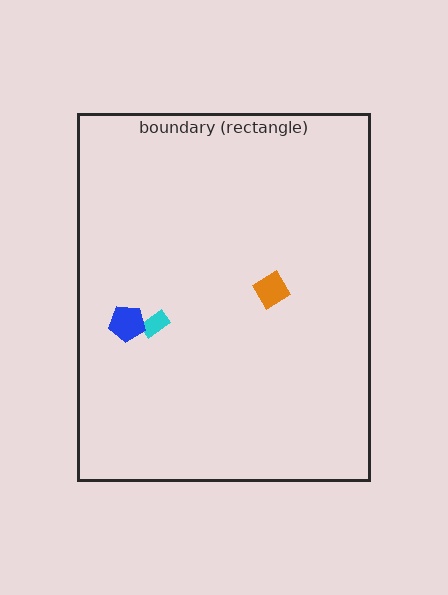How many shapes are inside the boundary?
3 inside, 0 outside.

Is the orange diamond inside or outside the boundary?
Inside.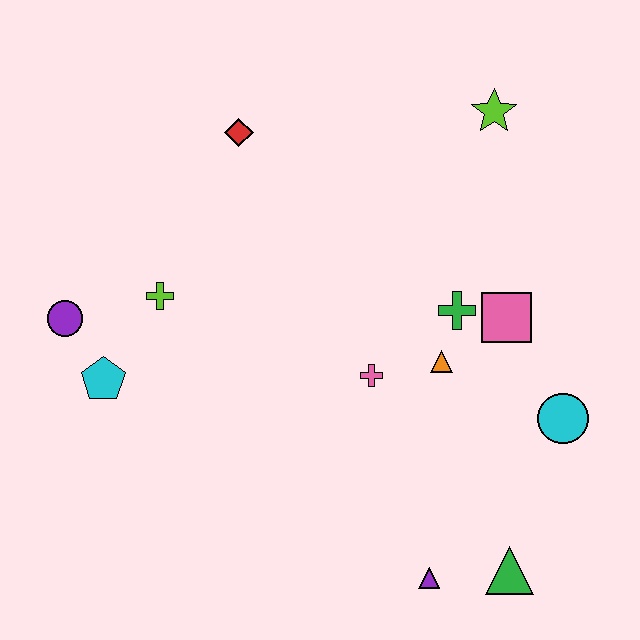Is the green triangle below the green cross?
Yes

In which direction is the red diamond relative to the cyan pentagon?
The red diamond is above the cyan pentagon.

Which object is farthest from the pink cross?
The purple circle is farthest from the pink cross.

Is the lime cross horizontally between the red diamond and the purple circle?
Yes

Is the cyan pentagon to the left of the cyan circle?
Yes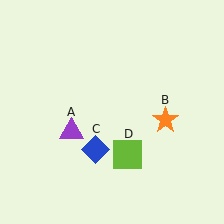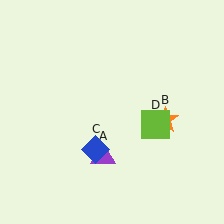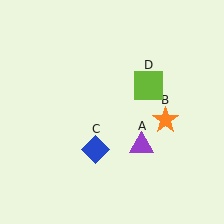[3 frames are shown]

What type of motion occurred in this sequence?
The purple triangle (object A), lime square (object D) rotated counterclockwise around the center of the scene.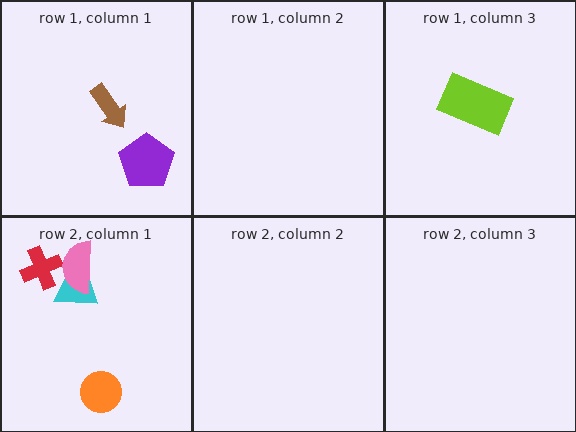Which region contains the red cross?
The row 2, column 1 region.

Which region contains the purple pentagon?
The row 1, column 1 region.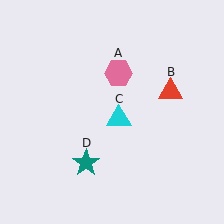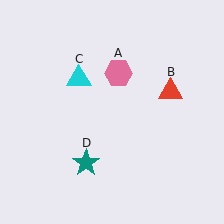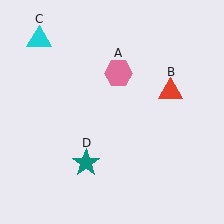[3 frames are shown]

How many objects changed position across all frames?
1 object changed position: cyan triangle (object C).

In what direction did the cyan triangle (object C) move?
The cyan triangle (object C) moved up and to the left.